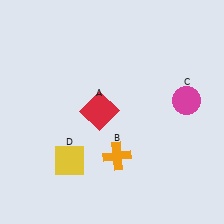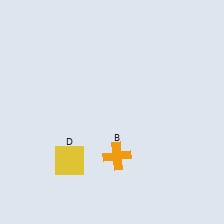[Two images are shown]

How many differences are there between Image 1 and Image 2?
There are 2 differences between the two images.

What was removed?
The magenta circle (C), the red square (A) were removed in Image 2.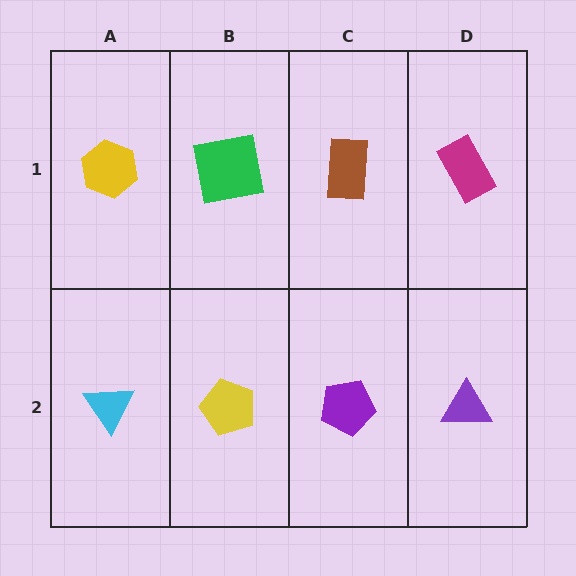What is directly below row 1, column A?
A cyan triangle.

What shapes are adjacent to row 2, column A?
A yellow hexagon (row 1, column A), a yellow pentagon (row 2, column B).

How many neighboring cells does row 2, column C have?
3.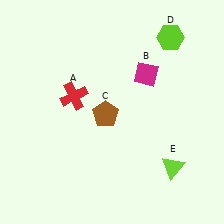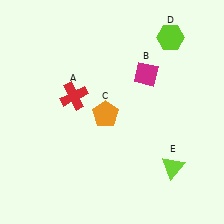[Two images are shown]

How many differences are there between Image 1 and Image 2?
There is 1 difference between the two images.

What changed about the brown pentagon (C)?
In Image 1, C is brown. In Image 2, it changed to orange.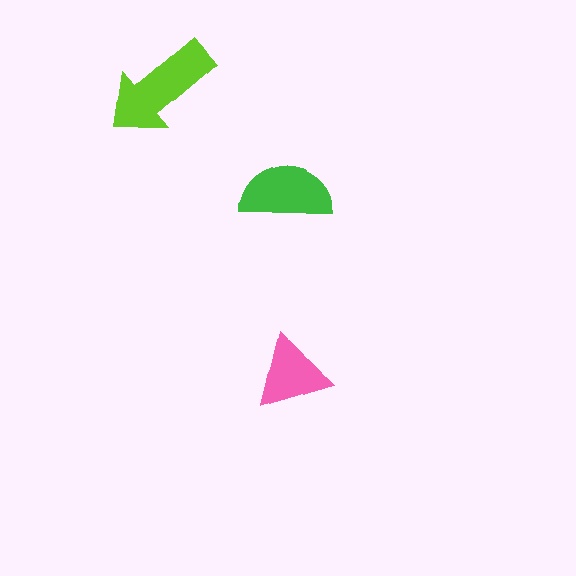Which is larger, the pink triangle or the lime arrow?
The lime arrow.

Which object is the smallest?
The pink triangle.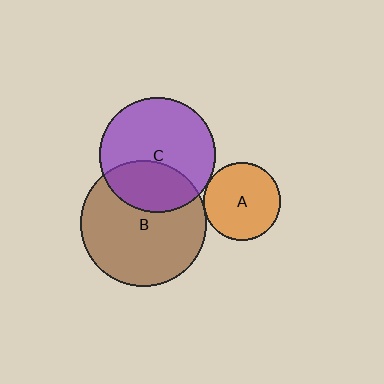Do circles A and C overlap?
Yes.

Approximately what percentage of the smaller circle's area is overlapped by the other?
Approximately 5%.